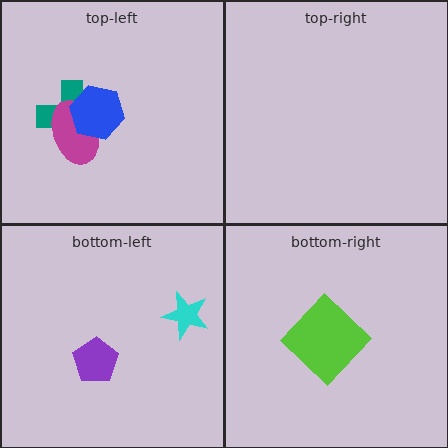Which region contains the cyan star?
The bottom-left region.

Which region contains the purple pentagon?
The bottom-left region.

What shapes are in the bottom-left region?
The purple pentagon, the cyan star.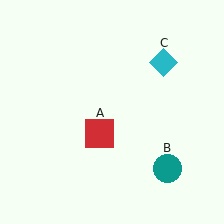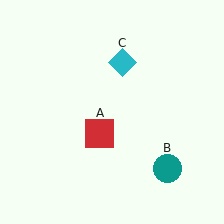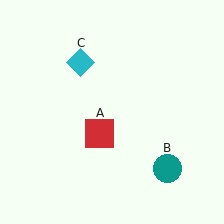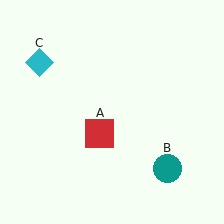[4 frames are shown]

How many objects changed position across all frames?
1 object changed position: cyan diamond (object C).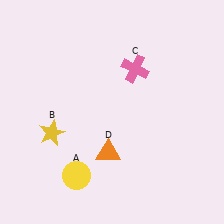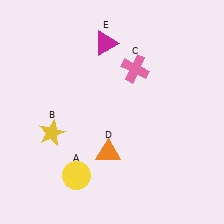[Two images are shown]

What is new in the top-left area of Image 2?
A magenta triangle (E) was added in the top-left area of Image 2.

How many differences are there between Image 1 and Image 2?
There is 1 difference between the two images.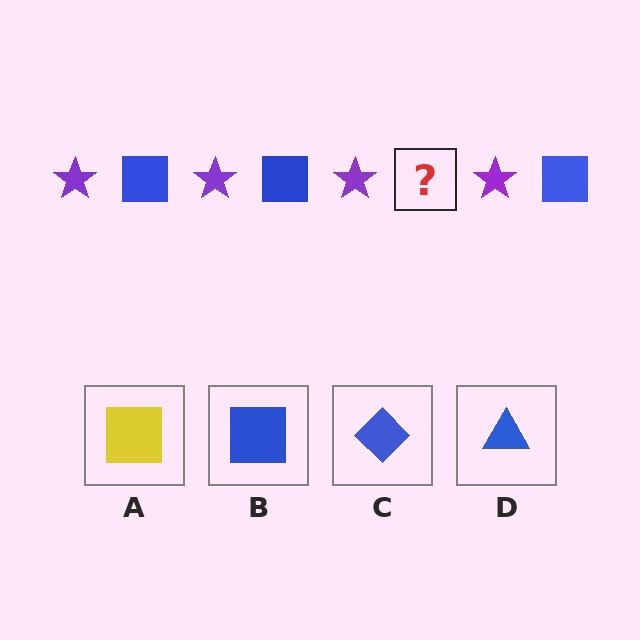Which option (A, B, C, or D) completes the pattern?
B.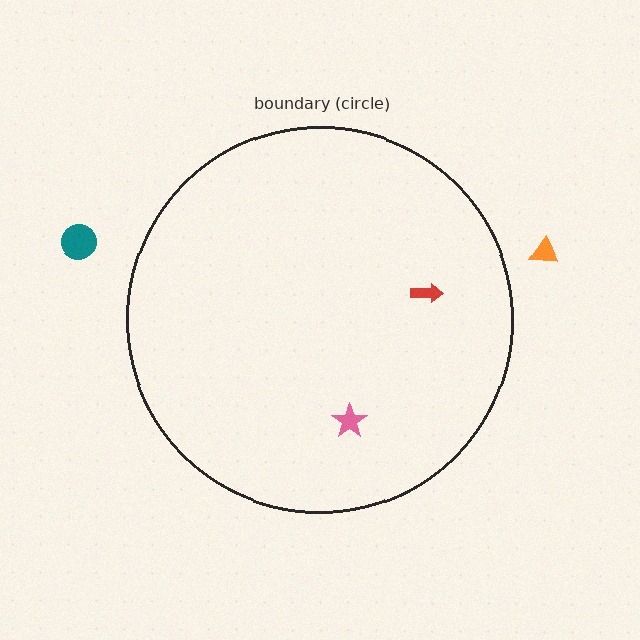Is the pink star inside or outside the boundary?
Inside.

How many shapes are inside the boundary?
2 inside, 2 outside.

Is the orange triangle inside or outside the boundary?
Outside.